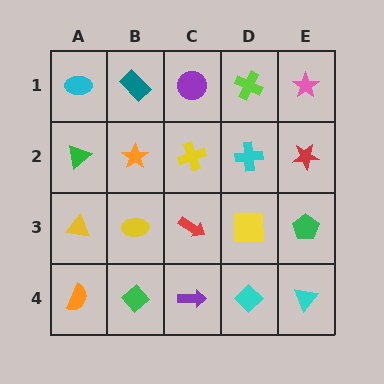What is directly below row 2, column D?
A yellow square.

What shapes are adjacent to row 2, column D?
A lime cross (row 1, column D), a yellow square (row 3, column D), a yellow cross (row 2, column C), a red star (row 2, column E).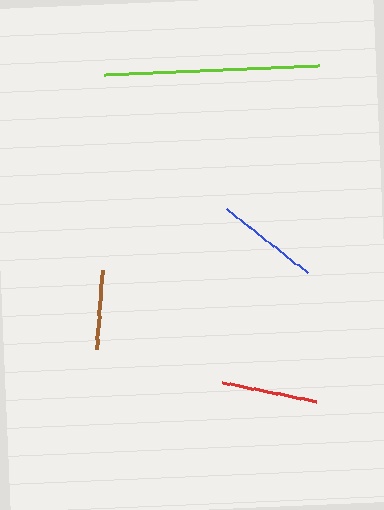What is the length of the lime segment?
The lime segment is approximately 215 pixels long.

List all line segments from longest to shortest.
From longest to shortest: lime, blue, red, brown.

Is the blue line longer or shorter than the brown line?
The blue line is longer than the brown line.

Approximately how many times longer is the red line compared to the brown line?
The red line is approximately 1.2 times the length of the brown line.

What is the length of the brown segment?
The brown segment is approximately 79 pixels long.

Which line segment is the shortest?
The brown line is the shortest at approximately 79 pixels.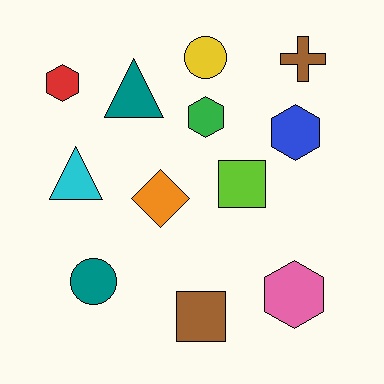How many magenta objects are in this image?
There are no magenta objects.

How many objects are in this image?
There are 12 objects.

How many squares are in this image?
There are 2 squares.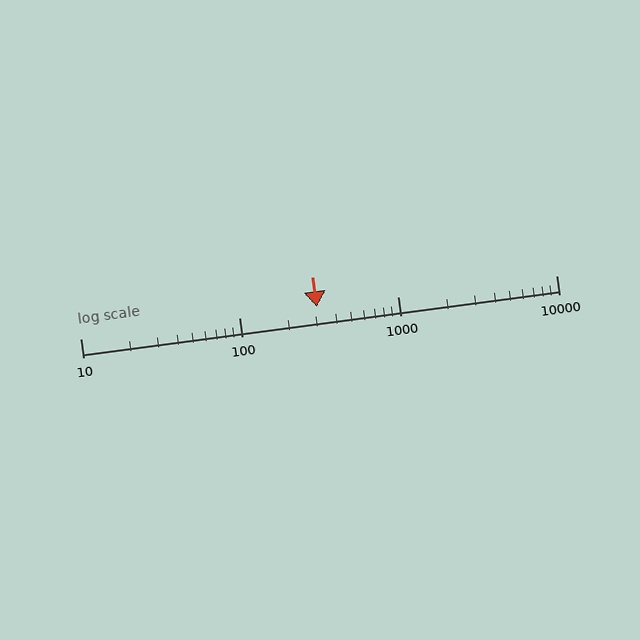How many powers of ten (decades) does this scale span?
The scale spans 3 decades, from 10 to 10000.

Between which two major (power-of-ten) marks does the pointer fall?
The pointer is between 100 and 1000.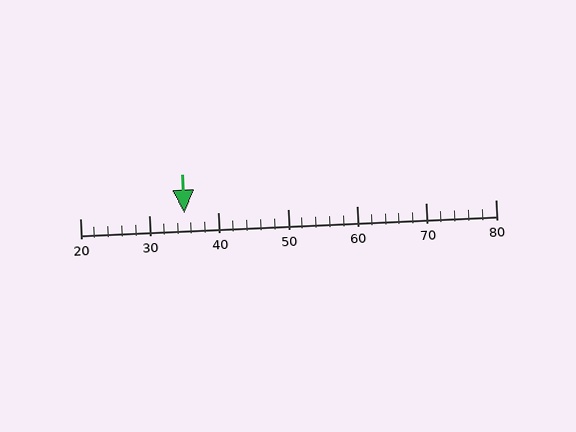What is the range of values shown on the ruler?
The ruler shows values from 20 to 80.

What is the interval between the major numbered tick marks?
The major tick marks are spaced 10 units apart.